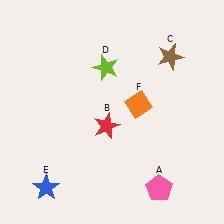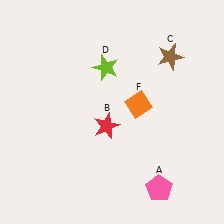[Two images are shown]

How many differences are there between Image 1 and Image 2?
There is 1 difference between the two images.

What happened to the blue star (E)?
The blue star (E) was removed in Image 2. It was in the bottom-left area of Image 1.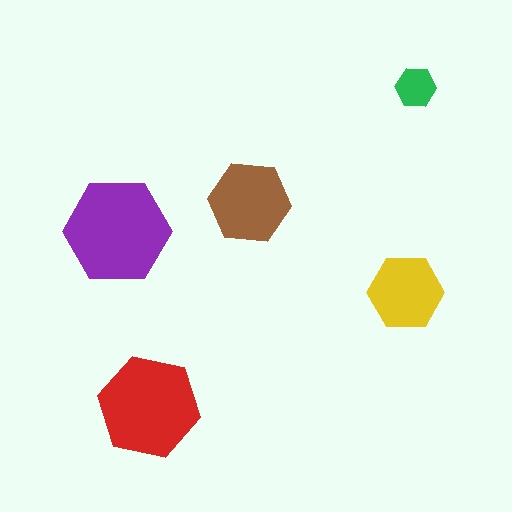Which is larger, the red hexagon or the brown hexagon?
The red one.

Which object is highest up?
The green hexagon is topmost.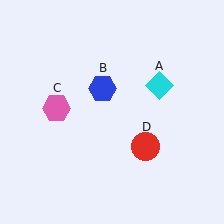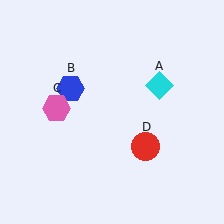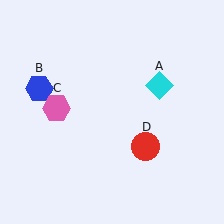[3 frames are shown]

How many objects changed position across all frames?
1 object changed position: blue hexagon (object B).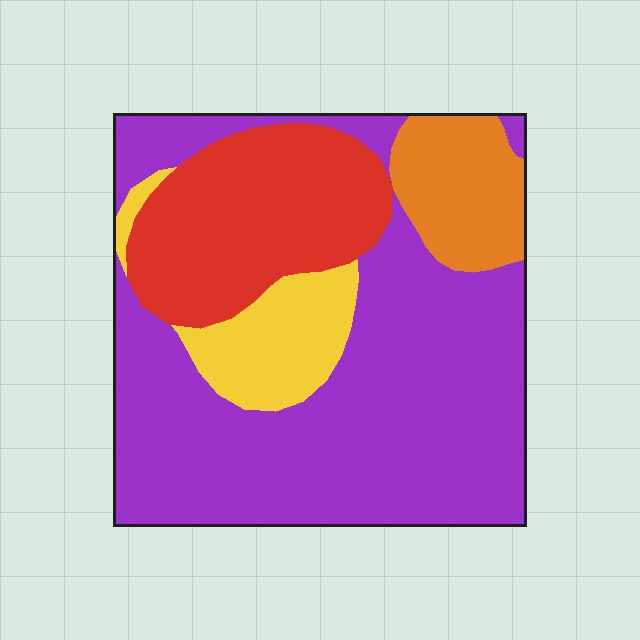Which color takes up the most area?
Purple, at roughly 55%.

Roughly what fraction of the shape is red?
Red takes up about one fifth (1/5) of the shape.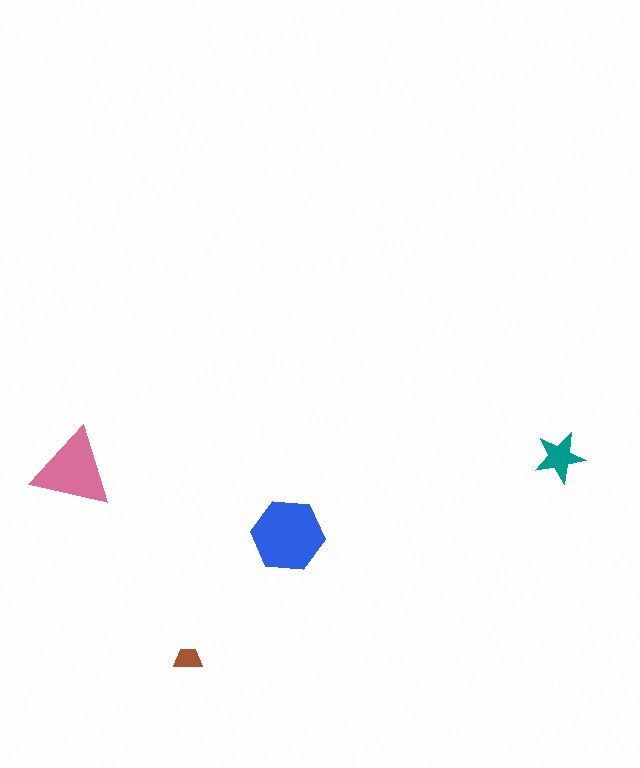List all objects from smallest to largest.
The brown trapezoid, the teal star, the pink triangle, the blue hexagon.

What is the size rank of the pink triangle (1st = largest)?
2nd.